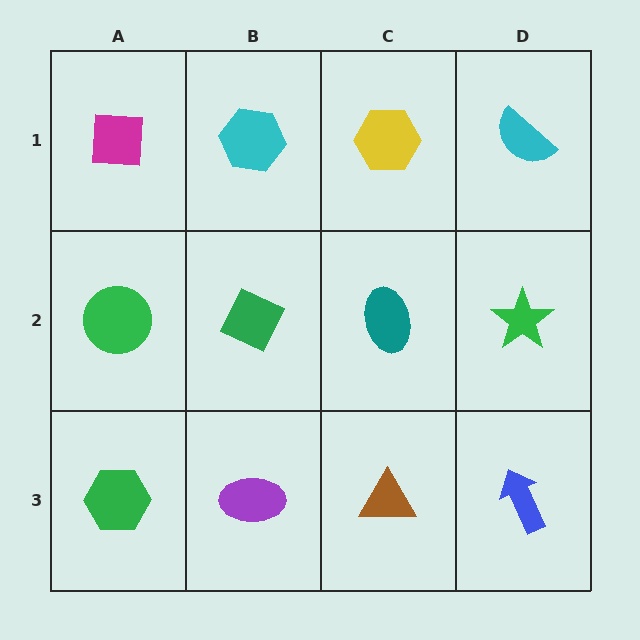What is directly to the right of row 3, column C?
A blue arrow.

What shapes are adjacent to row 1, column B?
A green diamond (row 2, column B), a magenta square (row 1, column A), a yellow hexagon (row 1, column C).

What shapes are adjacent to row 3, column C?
A teal ellipse (row 2, column C), a purple ellipse (row 3, column B), a blue arrow (row 3, column D).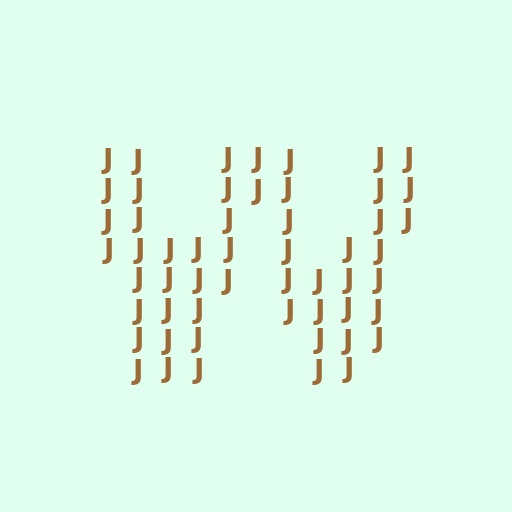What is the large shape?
The large shape is the letter W.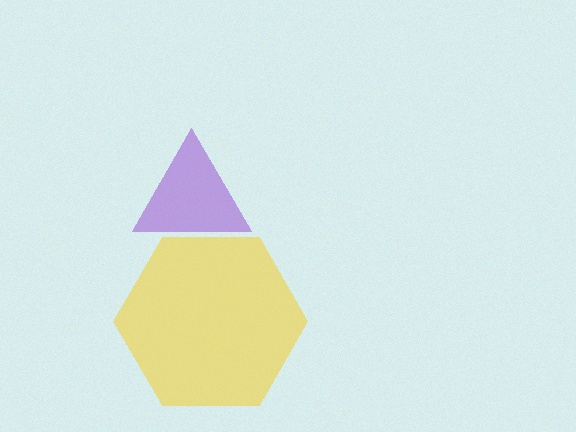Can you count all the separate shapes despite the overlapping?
Yes, there are 2 separate shapes.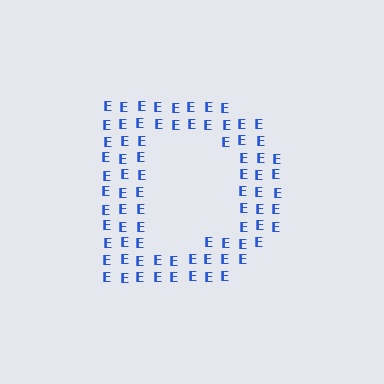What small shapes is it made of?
It is made of small letter E's.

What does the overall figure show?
The overall figure shows the letter D.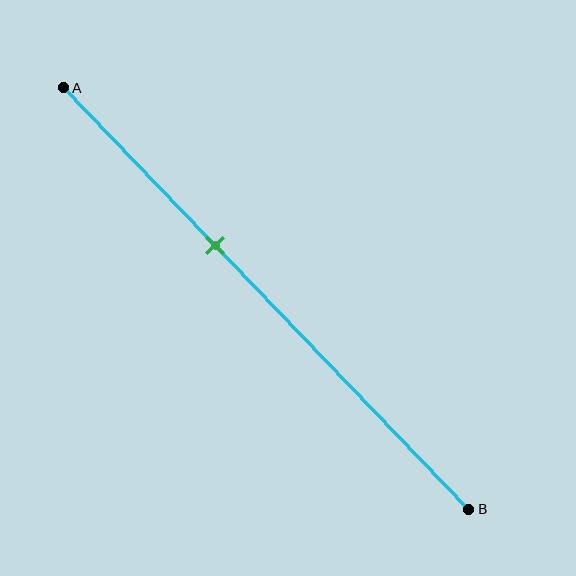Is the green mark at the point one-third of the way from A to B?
No, the mark is at about 35% from A, not at the 33% one-third point.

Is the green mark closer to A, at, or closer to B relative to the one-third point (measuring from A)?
The green mark is closer to point B than the one-third point of segment AB.